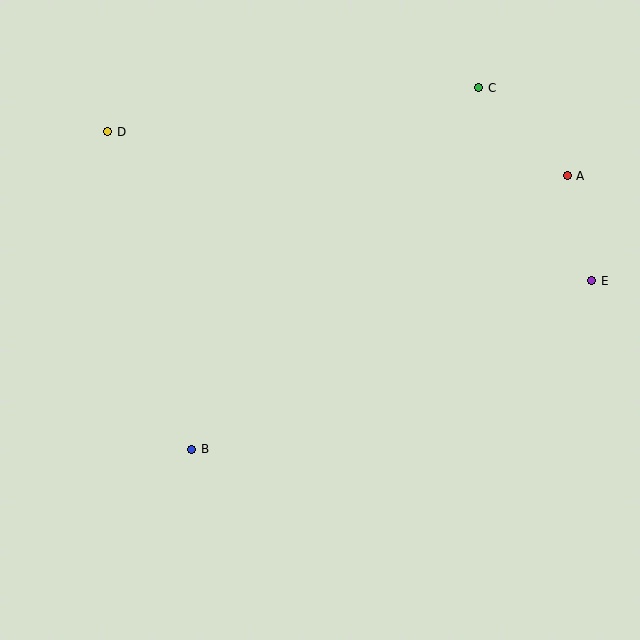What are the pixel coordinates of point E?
Point E is at (592, 281).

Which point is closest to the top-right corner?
Point C is closest to the top-right corner.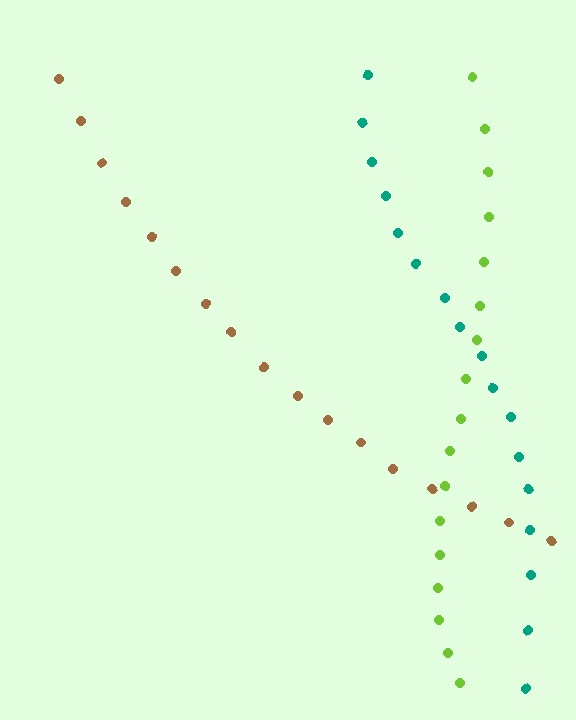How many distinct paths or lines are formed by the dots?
There are 3 distinct paths.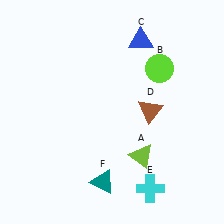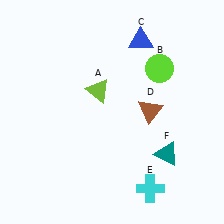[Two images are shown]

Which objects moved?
The objects that moved are: the lime triangle (A), the teal triangle (F).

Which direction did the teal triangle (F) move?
The teal triangle (F) moved right.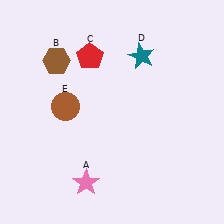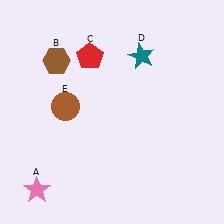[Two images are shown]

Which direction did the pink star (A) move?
The pink star (A) moved left.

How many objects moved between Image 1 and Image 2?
1 object moved between the two images.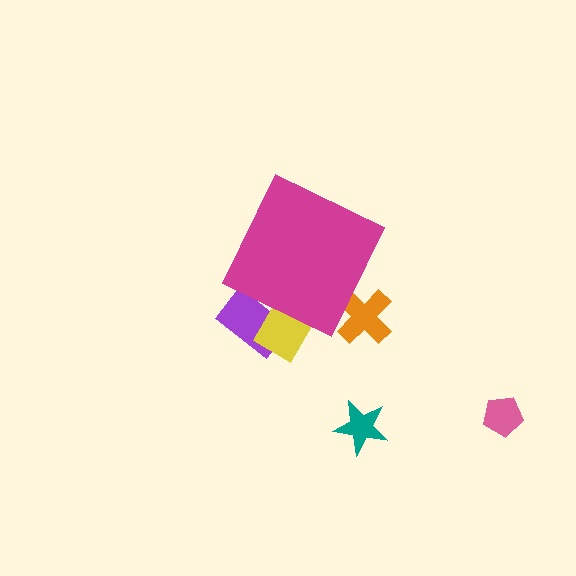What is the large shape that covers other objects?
A magenta diamond.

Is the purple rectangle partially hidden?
Yes, the purple rectangle is partially hidden behind the magenta diamond.